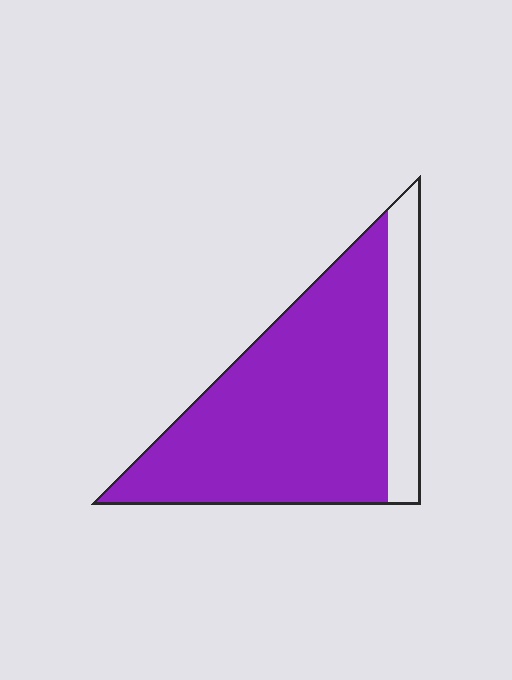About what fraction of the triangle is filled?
About four fifths (4/5).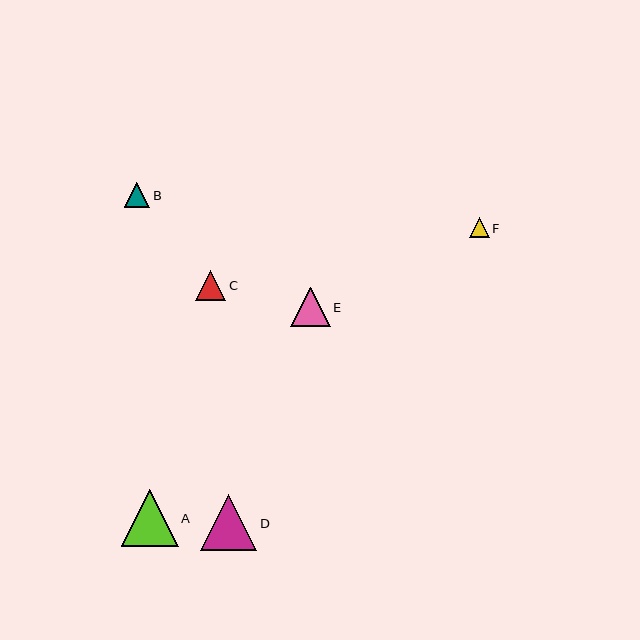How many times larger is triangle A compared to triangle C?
Triangle A is approximately 1.9 times the size of triangle C.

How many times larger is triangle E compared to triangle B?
Triangle E is approximately 1.6 times the size of triangle B.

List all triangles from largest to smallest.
From largest to smallest: A, D, E, C, B, F.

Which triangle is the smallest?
Triangle F is the smallest with a size of approximately 20 pixels.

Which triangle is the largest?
Triangle A is the largest with a size of approximately 57 pixels.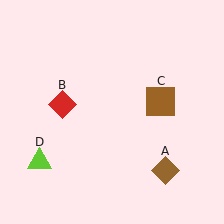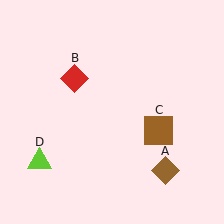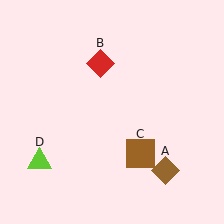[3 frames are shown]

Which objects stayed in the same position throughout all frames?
Brown diamond (object A) and lime triangle (object D) remained stationary.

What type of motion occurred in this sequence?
The red diamond (object B), brown square (object C) rotated clockwise around the center of the scene.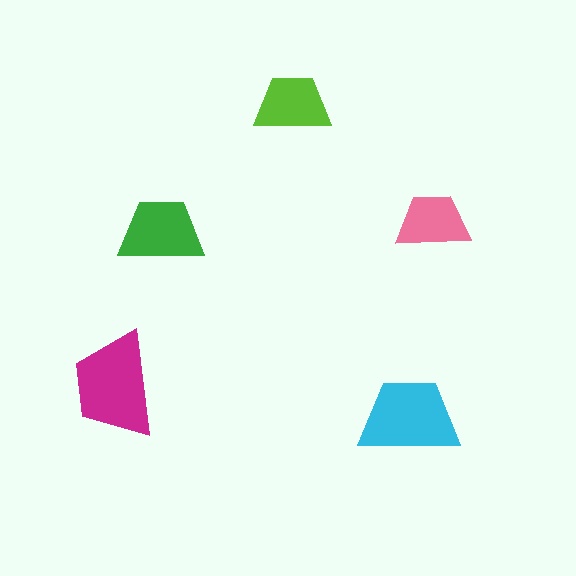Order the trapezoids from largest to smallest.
the magenta one, the cyan one, the green one, the lime one, the pink one.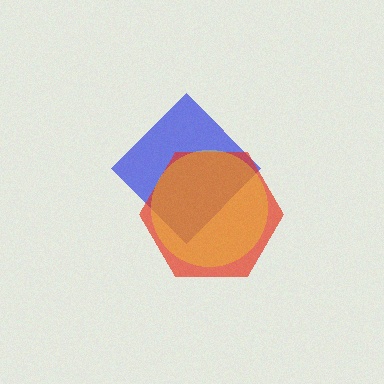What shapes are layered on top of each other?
The layered shapes are: a blue diamond, a red hexagon, a yellow circle.